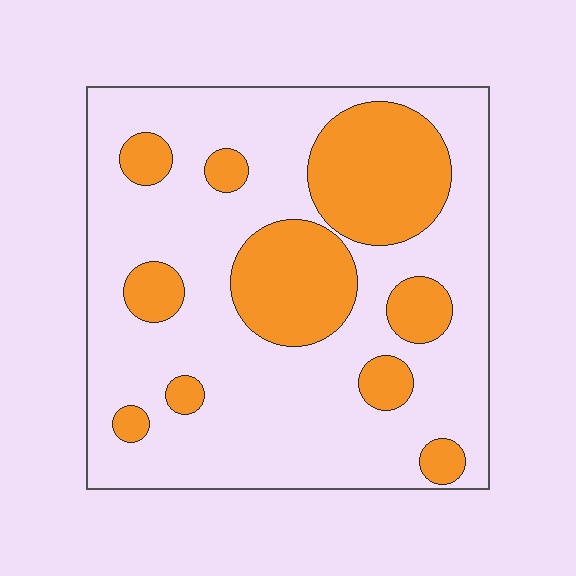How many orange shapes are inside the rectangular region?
10.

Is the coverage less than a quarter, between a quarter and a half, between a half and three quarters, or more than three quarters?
Between a quarter and a half.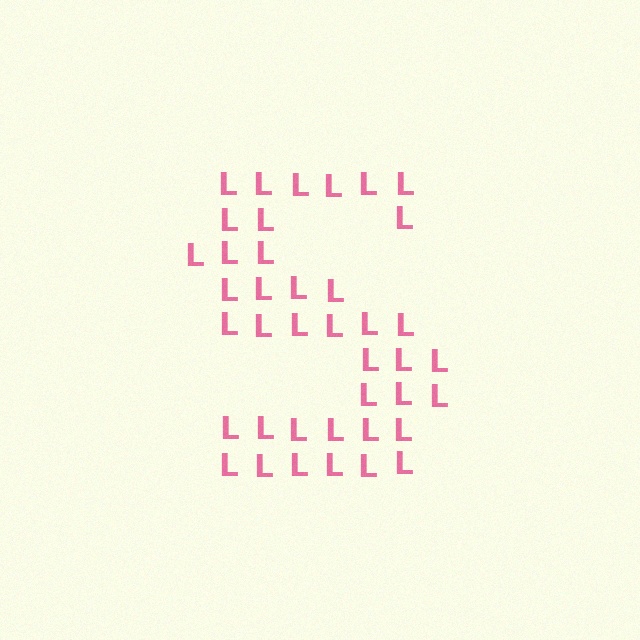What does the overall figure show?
The overall figure shows the letter S.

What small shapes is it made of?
It is made of small letter L's.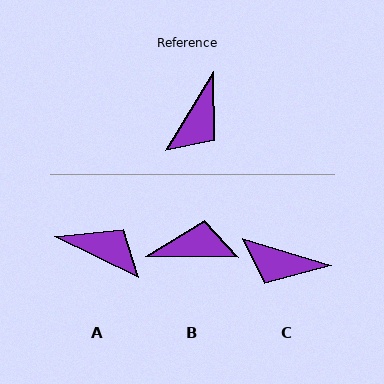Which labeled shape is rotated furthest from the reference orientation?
B, about 121 degrees away.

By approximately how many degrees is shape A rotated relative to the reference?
Approximately 95 degrees counter-clockwise.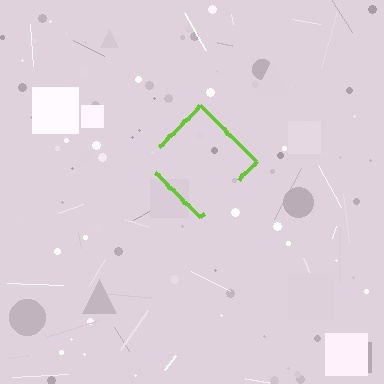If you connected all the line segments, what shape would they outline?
They would outline a diamond.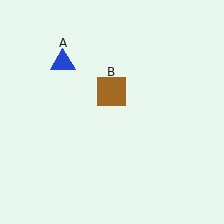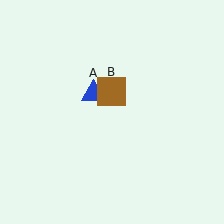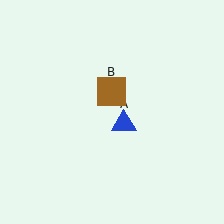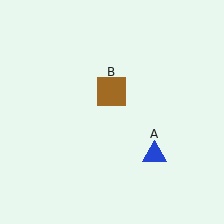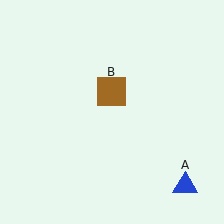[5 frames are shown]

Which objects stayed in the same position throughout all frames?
Brown square (object B) remained stationary.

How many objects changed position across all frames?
1 object changed position: blue triangle (object A).